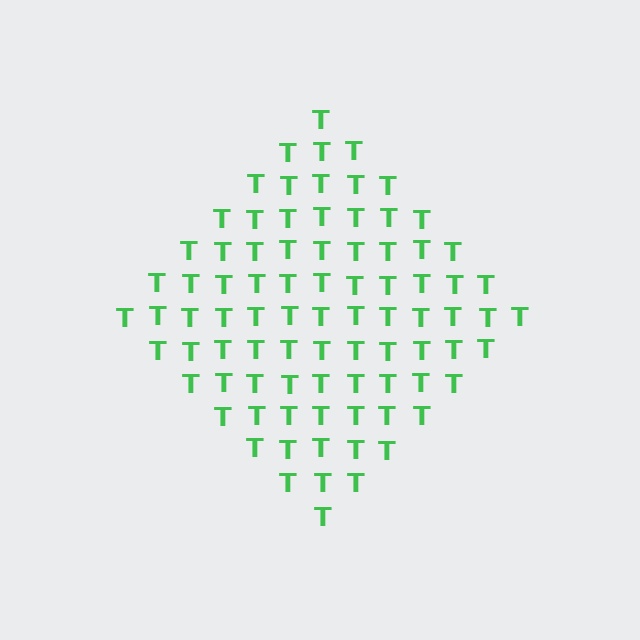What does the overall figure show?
The overall figure shows a diamond.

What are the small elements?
The small elements are letter T's.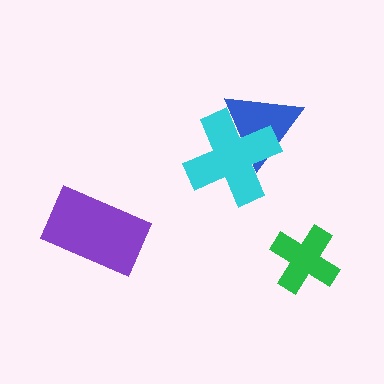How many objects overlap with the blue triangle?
1 object overlaps with the blue triangle.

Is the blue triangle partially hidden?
Yes, it is partially covered by another shape.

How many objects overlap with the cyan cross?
1 object overlaps with the cyan cross.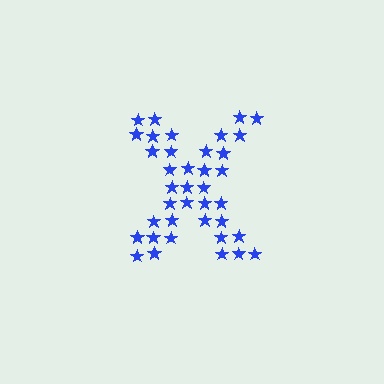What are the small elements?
The small elements are stars.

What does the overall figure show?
The overall figure shows the letter X.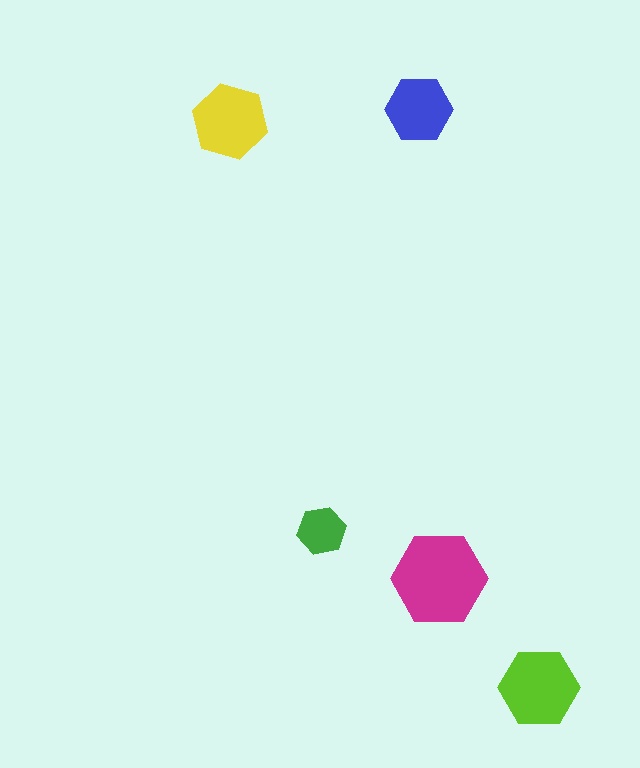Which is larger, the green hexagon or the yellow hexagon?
The yellow one.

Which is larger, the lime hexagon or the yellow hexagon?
The lime one.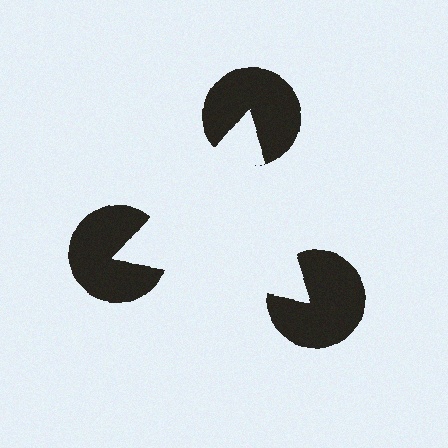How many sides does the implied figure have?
3 sides.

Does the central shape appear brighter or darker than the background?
It typically appears slightly brighter than the background, even though no actual brightness change is drawn.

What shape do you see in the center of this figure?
An illusory triangle — its edges are inferred from the aligned wedge cuts in the pac-man discs, not physically drawn.